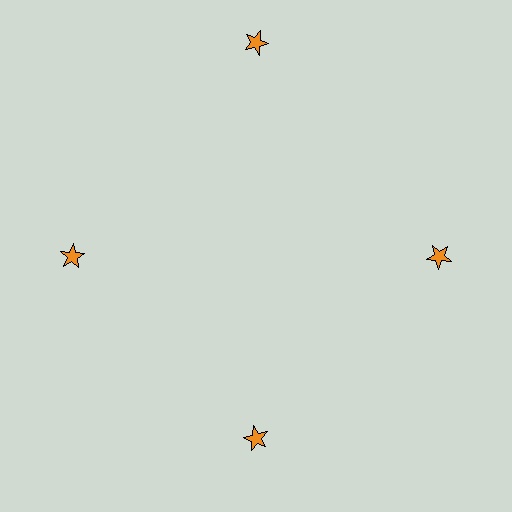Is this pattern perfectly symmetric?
No. The 4 orange stars are arranged in a ring, but one element near the 12 o'clock position is pushed outward from the center, breaking the 4-fold rotational symmetry.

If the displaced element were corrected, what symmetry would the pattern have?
It would have 4-fold rotational symmetry — the pattern would map onto itself every 90 degrees.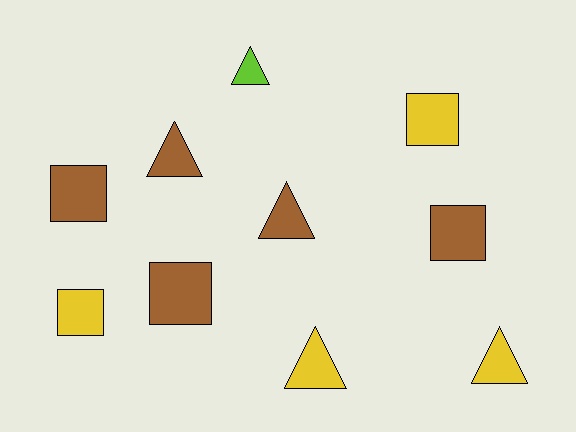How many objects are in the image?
There are 10 objects.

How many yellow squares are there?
There are 2 yellow squares.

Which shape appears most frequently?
Triangle, with 5 objects.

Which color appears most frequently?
Brown, with 5 objects.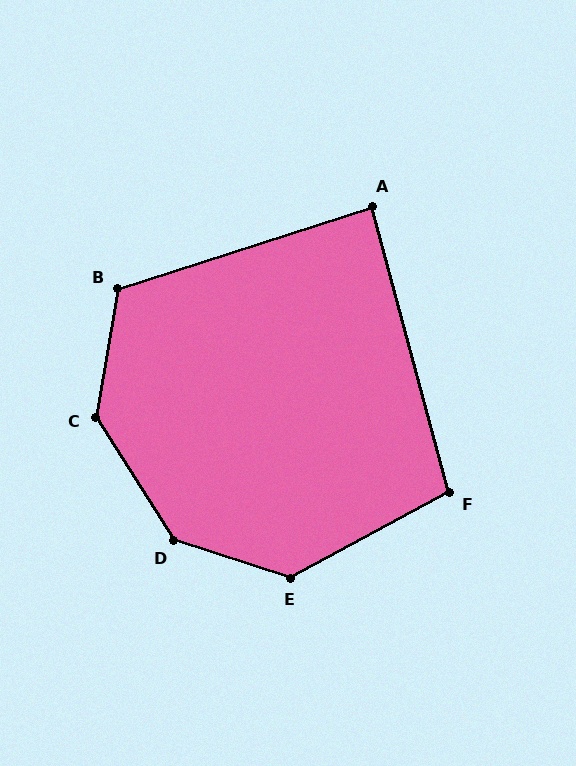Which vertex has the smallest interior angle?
A, at approximately 87 degrees.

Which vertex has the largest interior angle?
D, at approximately 140 degrees.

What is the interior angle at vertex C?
Approximately 139 degrees (obtuse).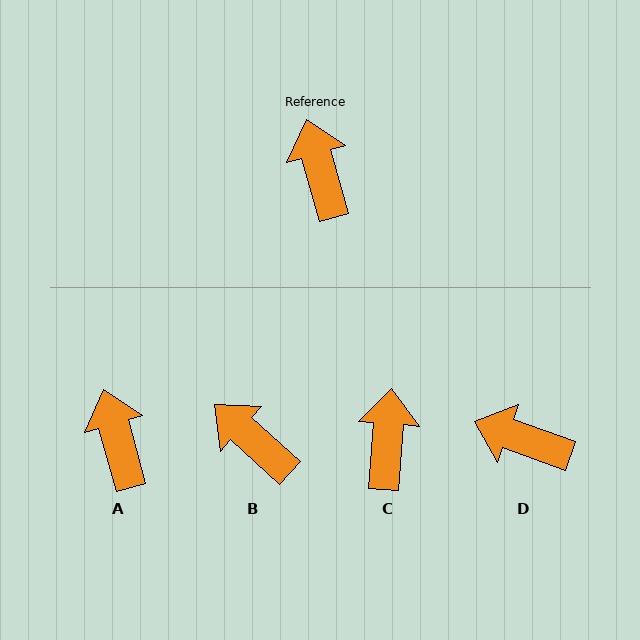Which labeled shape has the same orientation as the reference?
A.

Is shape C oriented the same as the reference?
No, it is off by about 20 degrees.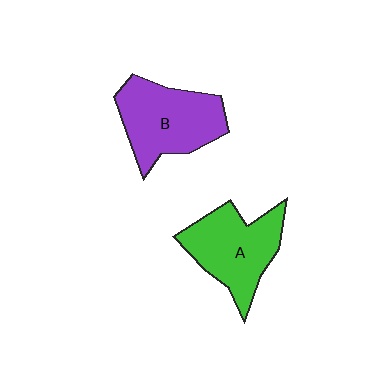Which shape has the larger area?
Shape B (purple).